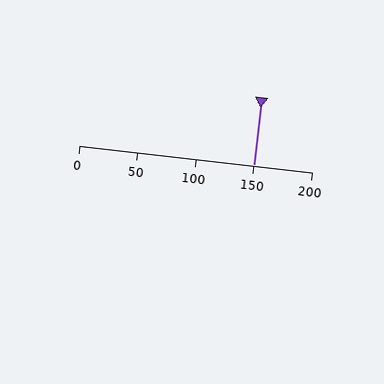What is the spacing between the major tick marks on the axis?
The major ticks are spaced 50 apart.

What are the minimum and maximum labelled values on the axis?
The axis runs from 0 to 200.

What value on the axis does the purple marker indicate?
The marker indicates approximately 150.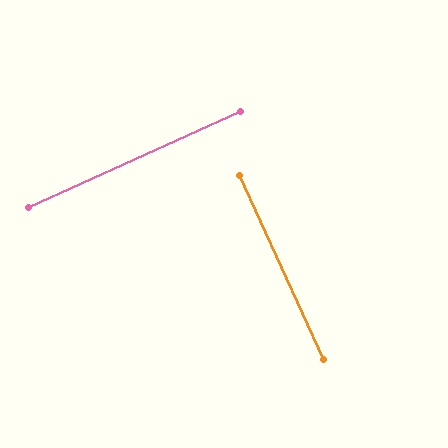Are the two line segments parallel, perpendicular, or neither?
Perpendicular — they meet at approximately 90°.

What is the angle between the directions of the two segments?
Approximately 90 degrees.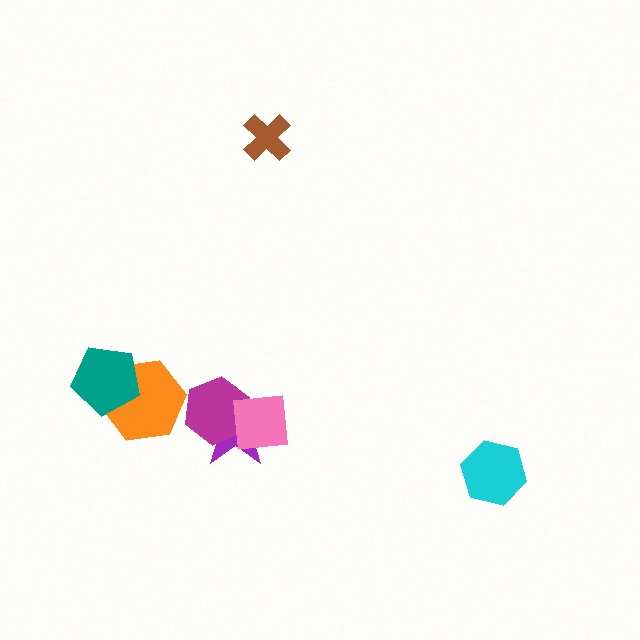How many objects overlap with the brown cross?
0 objects overlap with the brown cross.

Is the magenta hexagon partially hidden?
Yes, it is partially covered by another shape.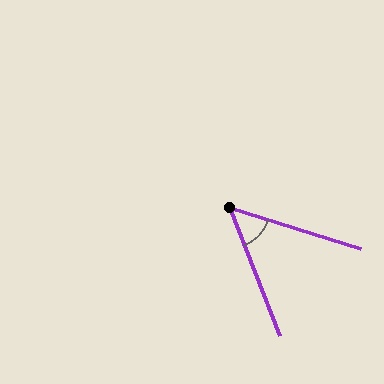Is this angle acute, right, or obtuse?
It is acute.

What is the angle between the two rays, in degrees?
Approximately 51 degrees.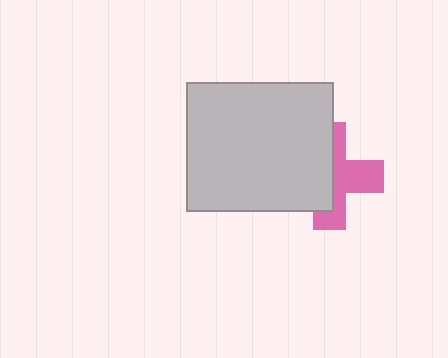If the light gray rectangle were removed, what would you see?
You would see the complete pink cross.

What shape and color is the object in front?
The object in front is a light gray rectangle.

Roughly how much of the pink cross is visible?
About half of it is visible (roughly 49%).